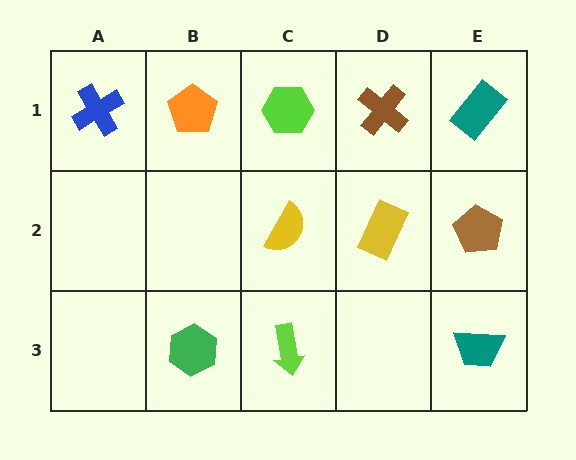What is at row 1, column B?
An orange pentagon.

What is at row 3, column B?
A green hexagon.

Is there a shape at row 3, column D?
No, that cell is empty.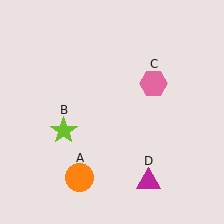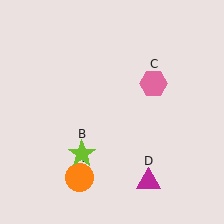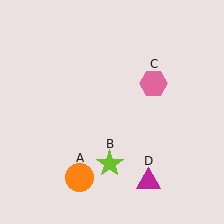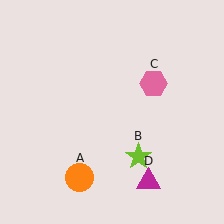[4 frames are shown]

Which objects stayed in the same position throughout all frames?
Orange circle (object A) and pink hexagon (object C) and magenta triangle (object D) remained stationary.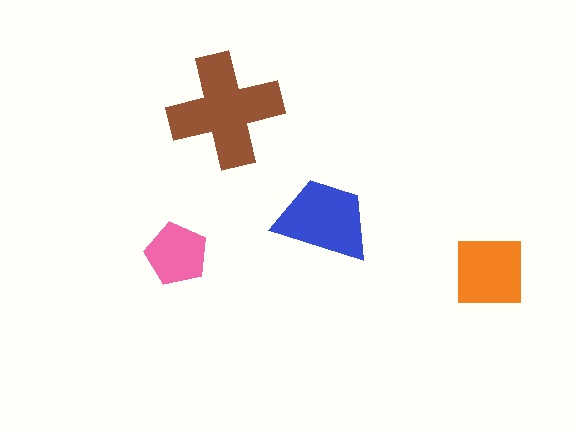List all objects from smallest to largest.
The pink pentagon, the orange square, the blue trapezoid, the brown cross.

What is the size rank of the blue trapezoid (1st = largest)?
2nd.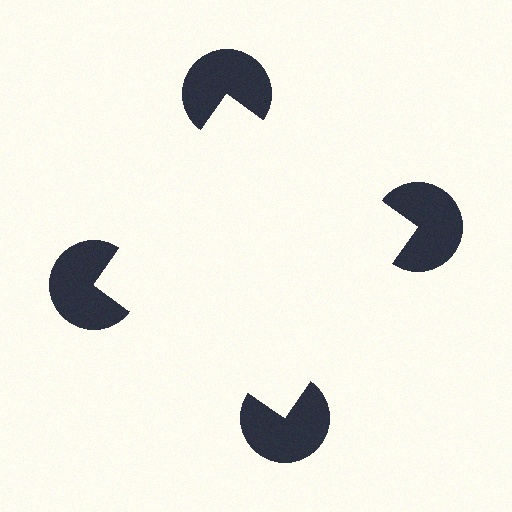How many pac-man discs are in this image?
There are 4 — one at each vertex of the illusory square.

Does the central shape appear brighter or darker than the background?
It typically appears slightly brighter than the background, even though no actual brightness change is drawn.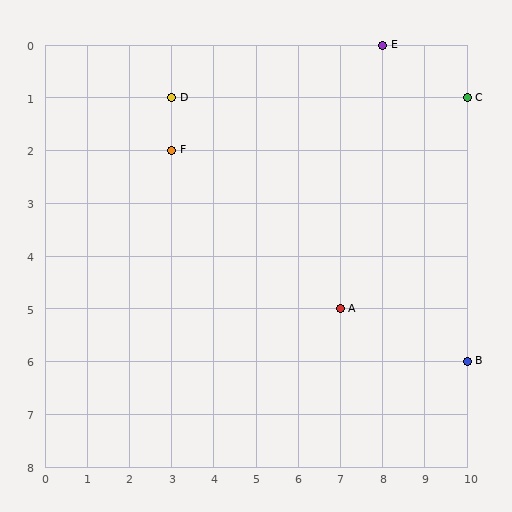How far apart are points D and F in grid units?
Points D and F are 1 row apart.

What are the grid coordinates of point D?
Point D is at grid coordinates (3, 1).